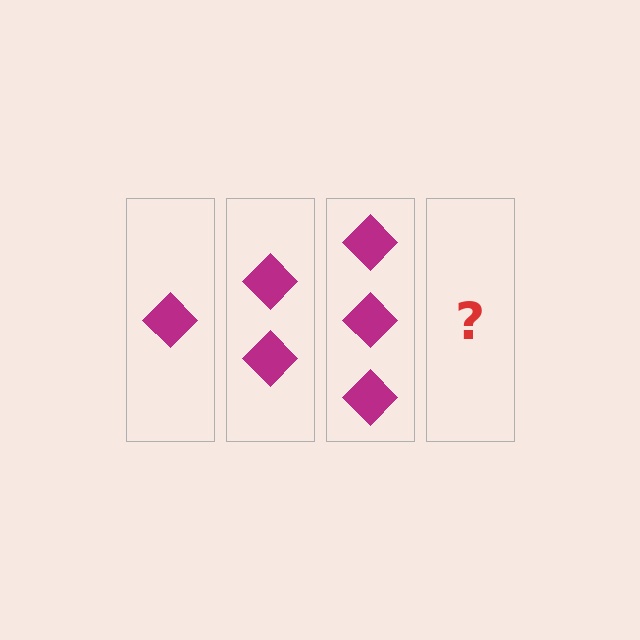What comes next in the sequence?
The next element should be 4 diamonds.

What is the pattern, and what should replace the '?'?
The pattern is that each step adds one more diamond. The '?' should be 4 diamonds.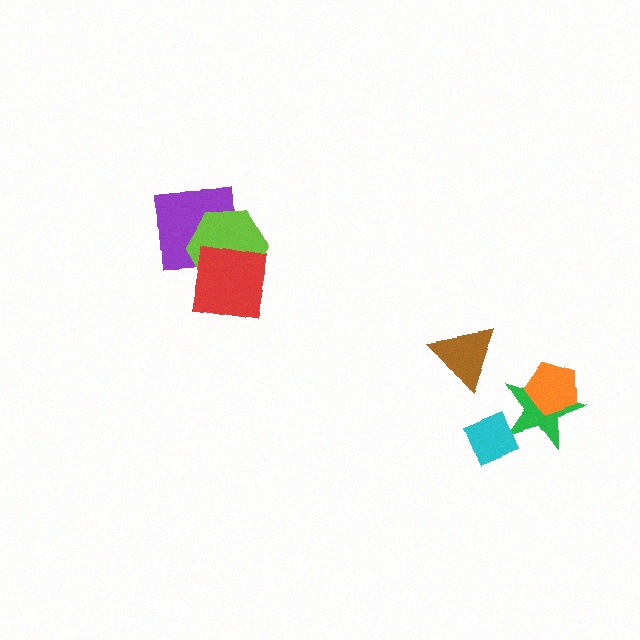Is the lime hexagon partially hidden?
Yes, it is partially covered by another shape.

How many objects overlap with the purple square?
2 objects overlap with the purple square.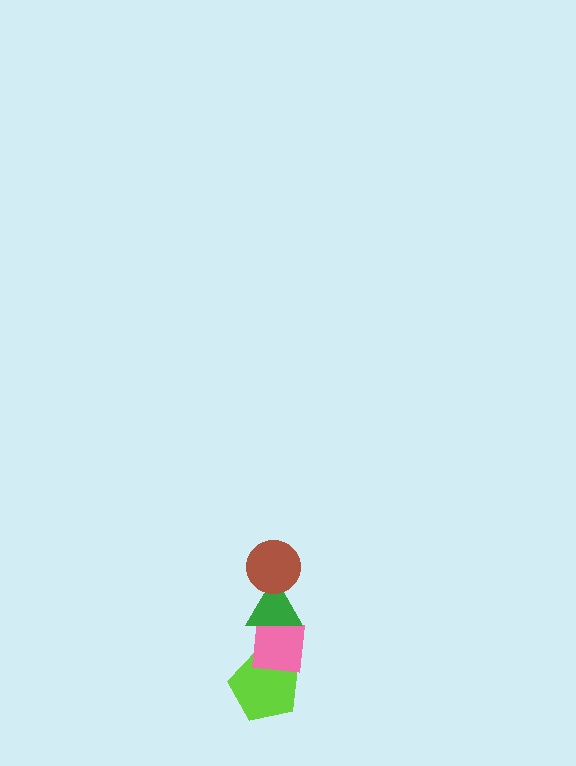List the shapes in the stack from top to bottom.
From top to bottom: the brown circle, the green triangle, the pink square, the lime pentagon.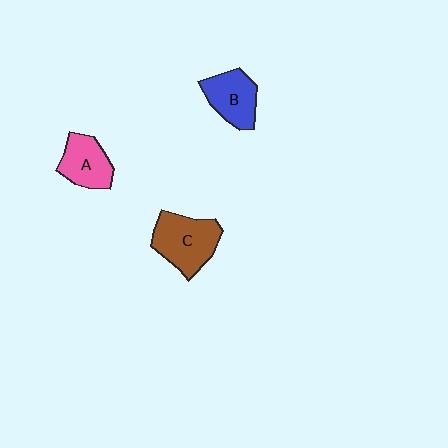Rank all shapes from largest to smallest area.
From largest to smallest: C (brown), B (blue), A (pink).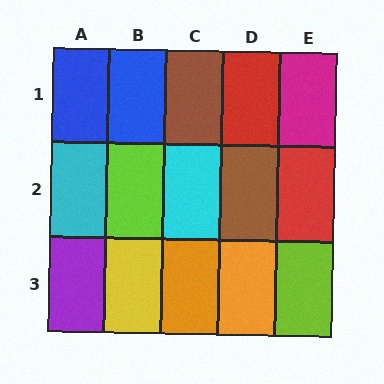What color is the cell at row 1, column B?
Blue.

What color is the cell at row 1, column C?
Brown.